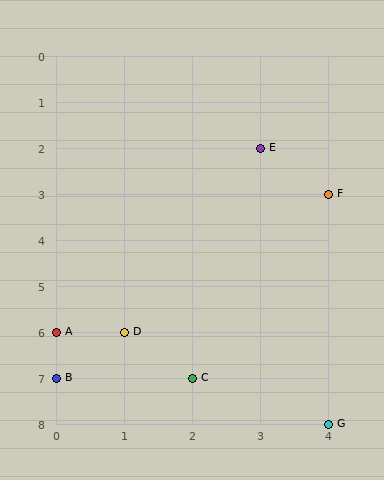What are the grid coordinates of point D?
Point D is at grid coordinates (1, 6).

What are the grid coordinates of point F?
Point F is at grid coordinates (4, 3).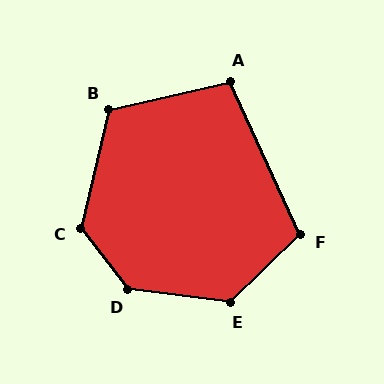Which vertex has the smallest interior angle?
A, at approximately 102 degrees.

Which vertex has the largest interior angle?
D, at approximately 134 degrees.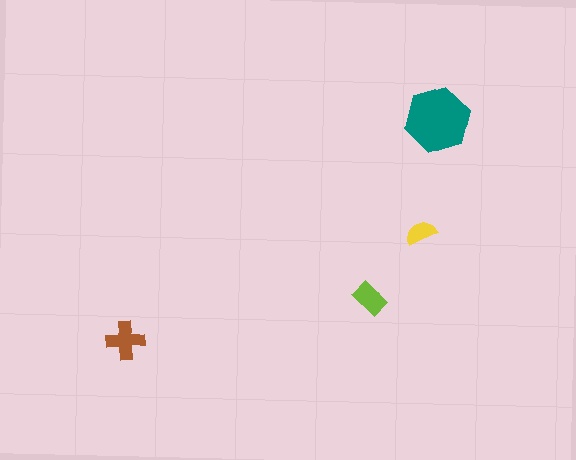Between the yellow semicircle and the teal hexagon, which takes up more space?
The teal hexagon.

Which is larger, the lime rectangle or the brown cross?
The brown cross.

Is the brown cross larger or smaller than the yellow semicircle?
Larger.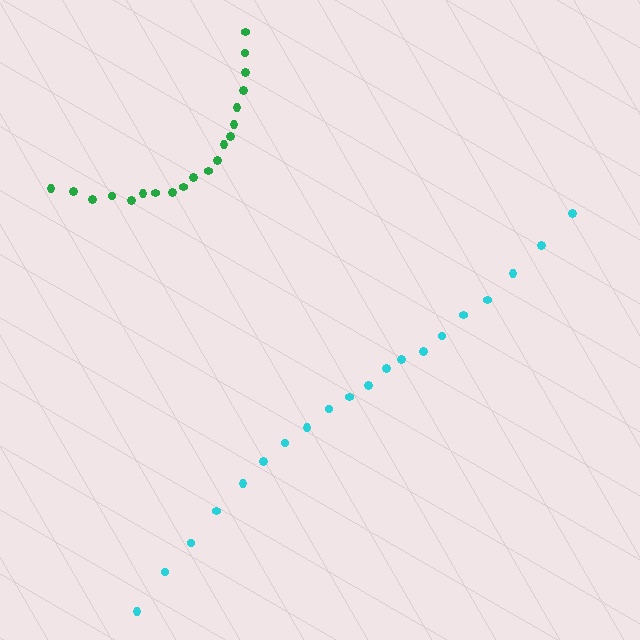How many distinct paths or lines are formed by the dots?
There are 2 distinct paths.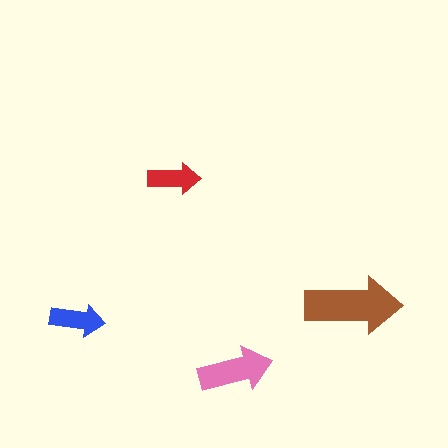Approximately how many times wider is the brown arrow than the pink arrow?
About 1.5 times wider.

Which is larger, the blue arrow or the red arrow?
The blue one.